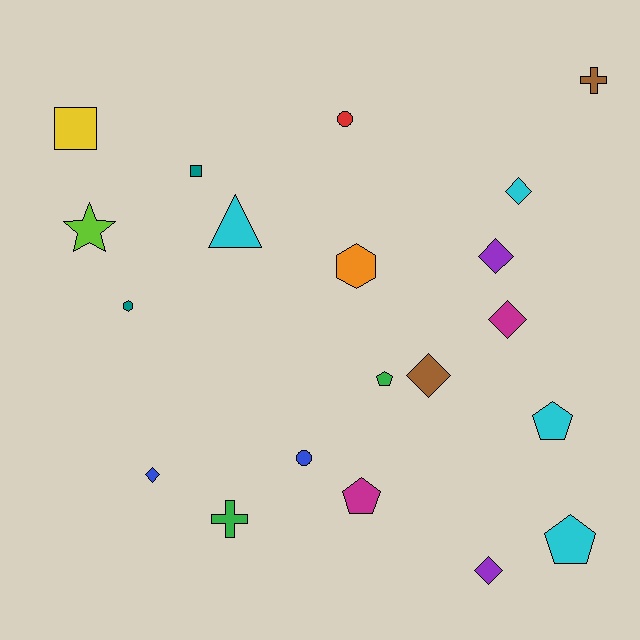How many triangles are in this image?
There is 1 triangle.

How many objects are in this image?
There are 20 objects.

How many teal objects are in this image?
There are 2 teal objects.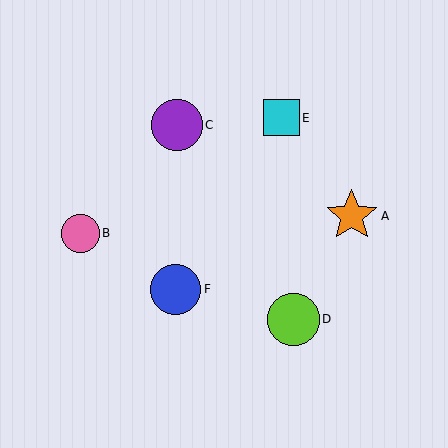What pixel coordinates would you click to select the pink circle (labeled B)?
Click at (80, 233) to select the pink circle B.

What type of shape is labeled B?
Shape B is a pink circle.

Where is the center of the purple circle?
The center of the purple circle is at (177, 125).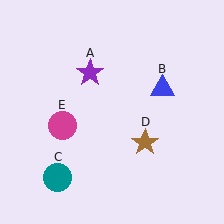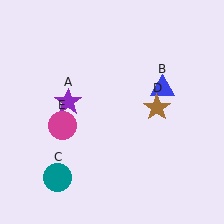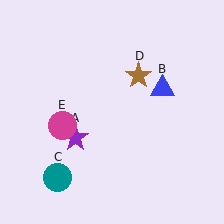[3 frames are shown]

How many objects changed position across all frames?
2 objects changed position: purple star (object A), brown star (object D).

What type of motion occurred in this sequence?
The purple star (object A), brown star (object D) rotated counterclockwise around the center of the scene.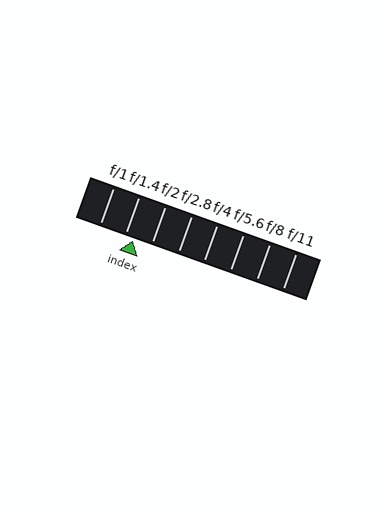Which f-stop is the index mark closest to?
The index mark is closest to f/1.4.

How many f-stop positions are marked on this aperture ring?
There are 8 f-stop positions marked.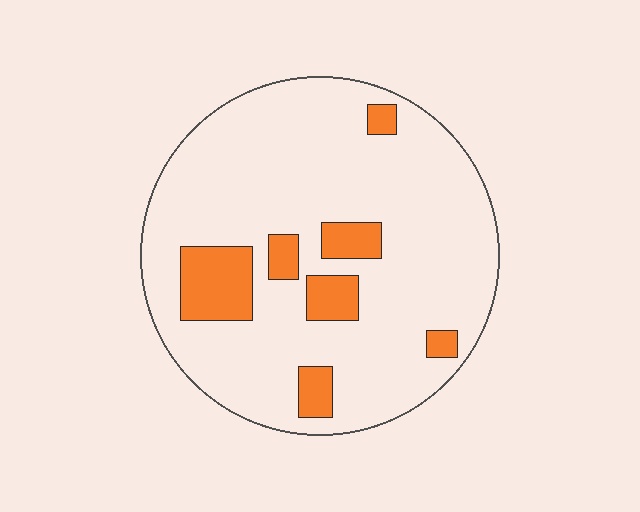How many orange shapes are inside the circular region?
7.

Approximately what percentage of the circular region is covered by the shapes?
Approximately 15%.